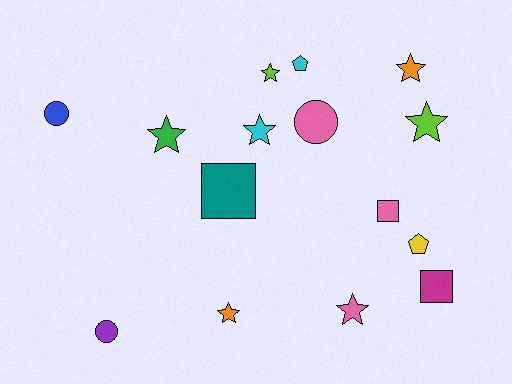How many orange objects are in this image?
There are 2 orange objects.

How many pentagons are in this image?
There are 2 pentagons.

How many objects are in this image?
There are 15 objects.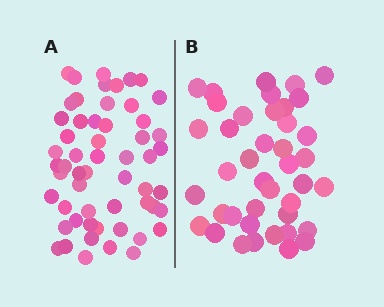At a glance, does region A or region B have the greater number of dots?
Region A (the left region) has more dots.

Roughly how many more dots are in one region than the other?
Region A has approximately 15 more dots than region B.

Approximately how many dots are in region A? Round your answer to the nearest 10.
About 60 dots. (The exact count is 56, which rounds to 60.)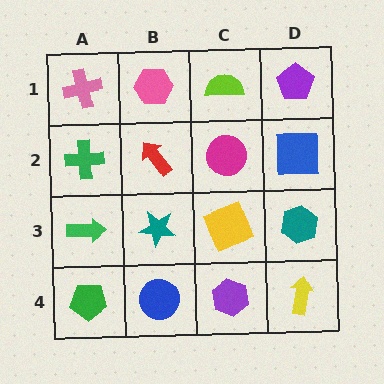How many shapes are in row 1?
4 shapes.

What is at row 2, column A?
A green cross.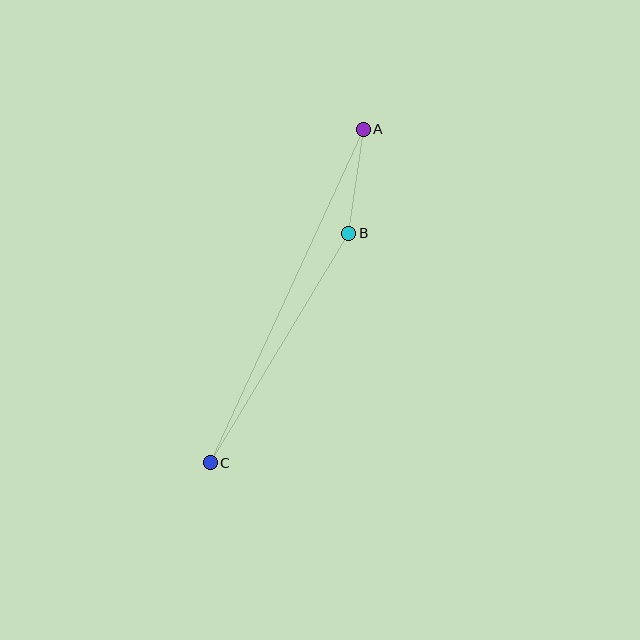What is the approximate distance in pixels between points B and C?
The distance between B and C is approximately 268 pixels.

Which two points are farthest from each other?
Points A and C are farthest from each other.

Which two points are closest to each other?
Points A and B are closest to each other.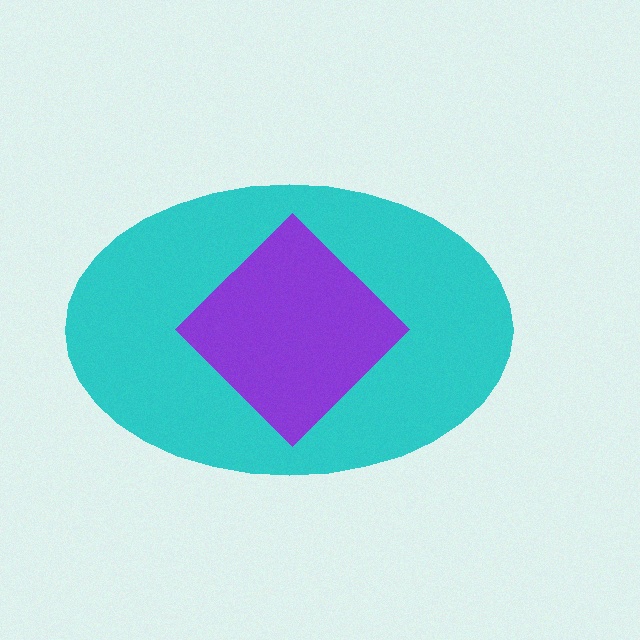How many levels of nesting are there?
2.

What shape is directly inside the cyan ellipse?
The purple diamond.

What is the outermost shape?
The cyan ellipse.